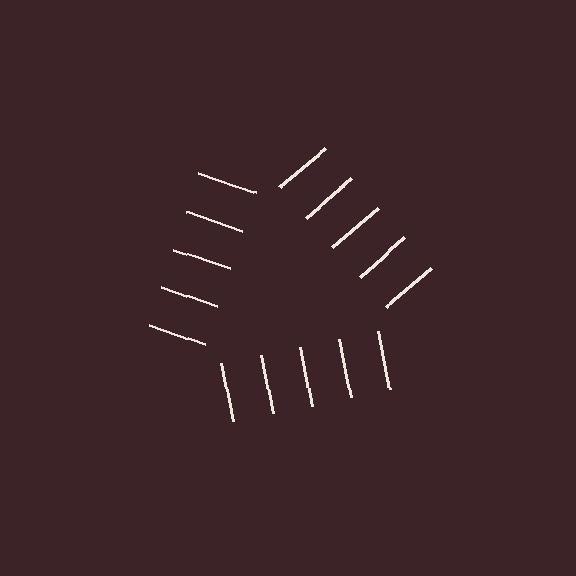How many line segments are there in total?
15 — 5 along each of the 3 edges.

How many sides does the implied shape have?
3 sides — the line-ends trace a triangle.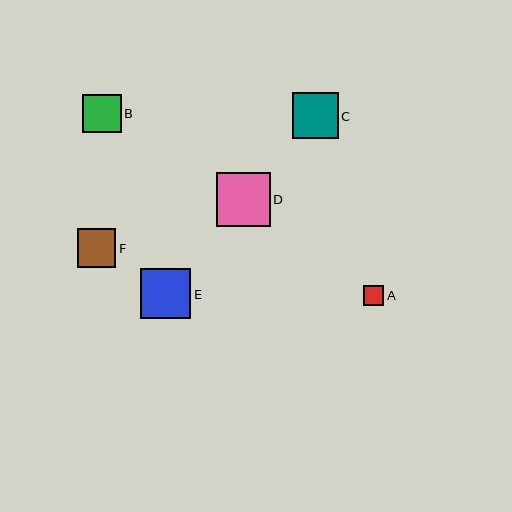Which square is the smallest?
Square A is the smallest with a size of approximately 20 pixels.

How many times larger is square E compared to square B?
Square E is approximately 1.3 times the size of square B.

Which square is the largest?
Square D is the largest with a size of approximately 54 pixels.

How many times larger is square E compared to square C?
Square E is approximately 1.1 times the size of square C.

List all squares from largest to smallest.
From largest to smallest: D, E, C, F, B, A.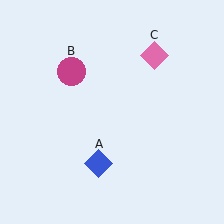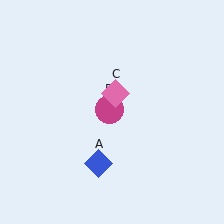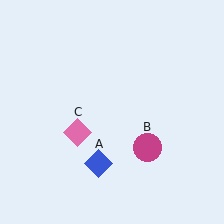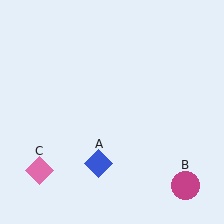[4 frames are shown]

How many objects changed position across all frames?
2 objects changed position: magenta circle (object B), pink diamond (object C).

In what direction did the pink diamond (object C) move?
The pink diamond (object C) moved down and to the left.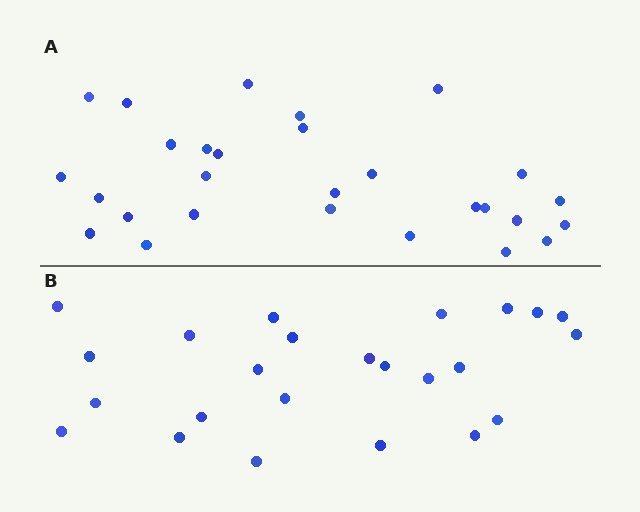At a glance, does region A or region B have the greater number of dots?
Region A (the top region) has more dots.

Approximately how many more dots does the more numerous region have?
Region A has about 4 more dots than region B.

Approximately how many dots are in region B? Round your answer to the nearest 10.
About 20 dots. (The exact count is 24, which rounds to 20.)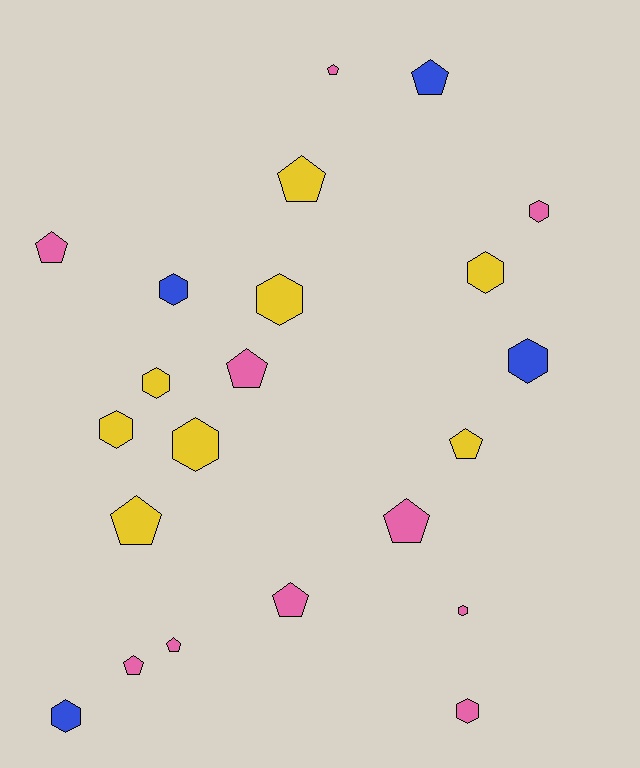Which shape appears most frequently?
Pentagon, with 11 objects.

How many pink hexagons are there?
There are 3 pink hexagons.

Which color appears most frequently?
Pink, with 10 objects.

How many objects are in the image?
There are 22 objects.